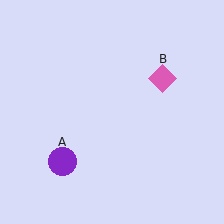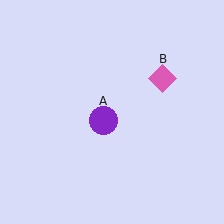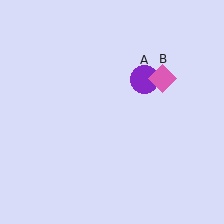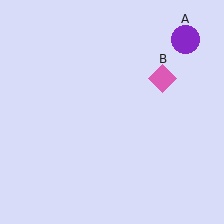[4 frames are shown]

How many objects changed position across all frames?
1 object changed position: purple circle (object A).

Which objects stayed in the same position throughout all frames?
Pink diamond (object B) remained stationary.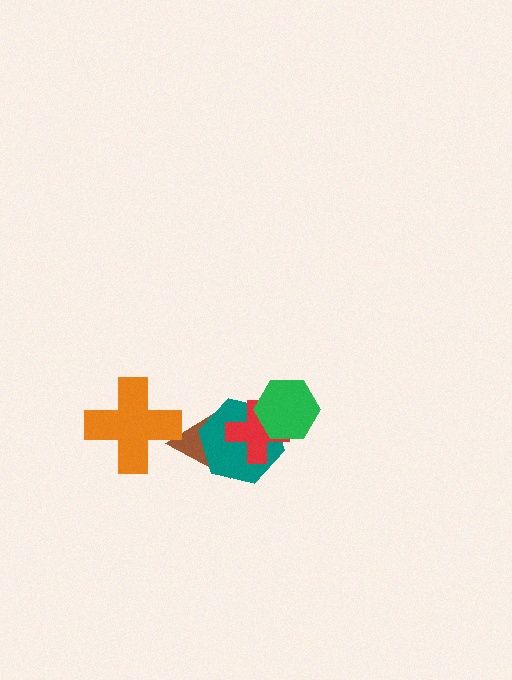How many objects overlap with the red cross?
3 objects overlap with the red cross.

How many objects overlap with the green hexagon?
2 objects overlap with the green hexagon.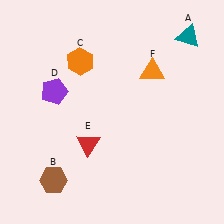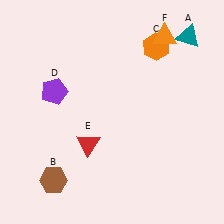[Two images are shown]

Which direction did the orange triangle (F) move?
The orange triangle (F) moved up.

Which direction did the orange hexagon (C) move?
The orange hexagon (C) moved right.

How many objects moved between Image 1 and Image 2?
2 objects moved between the two images.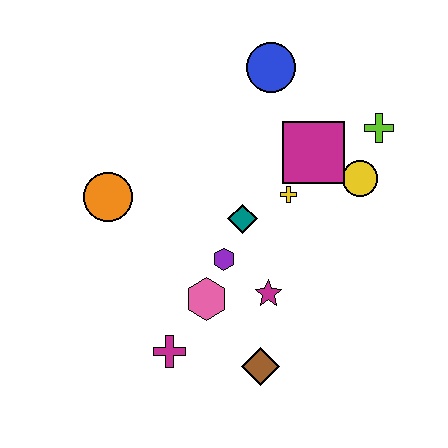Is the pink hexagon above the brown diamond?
Yes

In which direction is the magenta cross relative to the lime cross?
The magenta cross is below the lime cross.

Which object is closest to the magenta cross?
The pink hexagon is closest to the magenta cross.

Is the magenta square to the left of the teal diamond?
No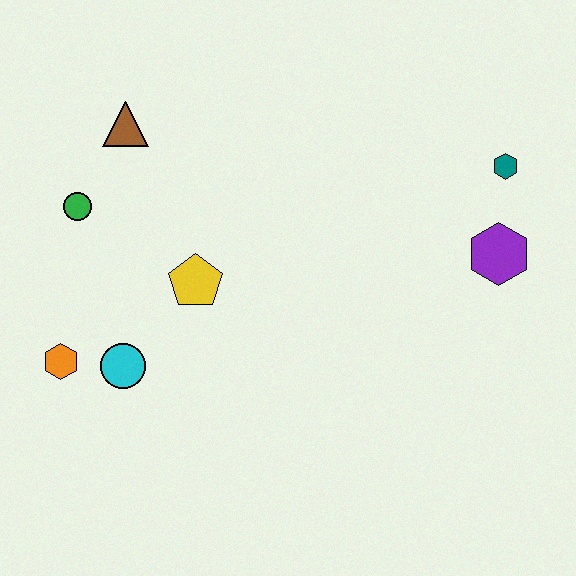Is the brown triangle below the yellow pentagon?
No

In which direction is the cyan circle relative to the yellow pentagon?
The cyan circle is below the yellow pentagon.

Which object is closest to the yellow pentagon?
The cyan circle is closest to the yellow pentagon.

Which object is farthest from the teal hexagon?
The orange hexagon is farthest from the teal hexagon.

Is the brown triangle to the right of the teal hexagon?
No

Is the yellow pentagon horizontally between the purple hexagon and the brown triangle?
Yes